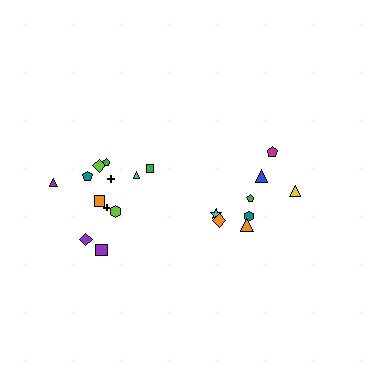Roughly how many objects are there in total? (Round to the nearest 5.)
Roughly 20 objects in total.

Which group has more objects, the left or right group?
The left group.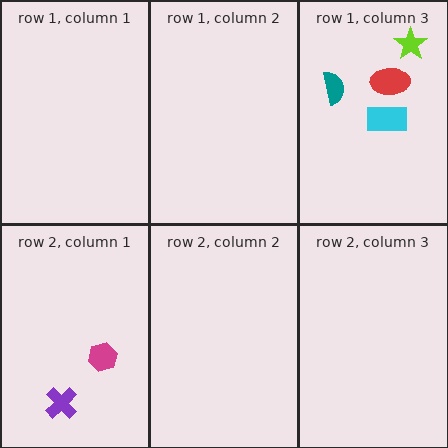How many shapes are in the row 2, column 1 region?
2.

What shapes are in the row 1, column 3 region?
The teal semicircle, the red ellipse, the lime star, the cyan rectangle.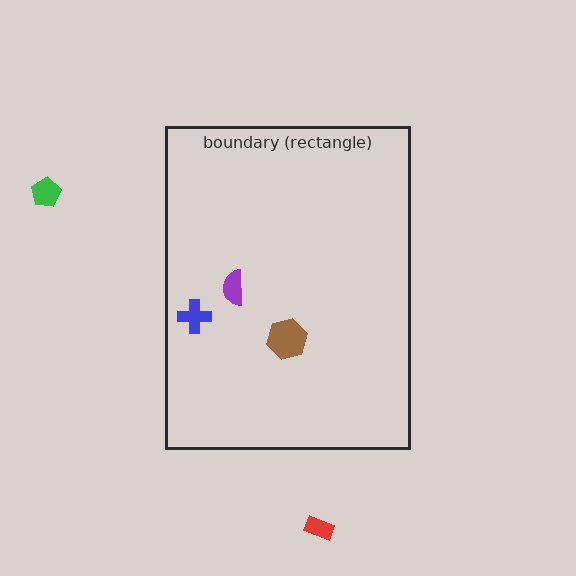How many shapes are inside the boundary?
3 inside, 2 outside.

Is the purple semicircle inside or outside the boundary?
Inside.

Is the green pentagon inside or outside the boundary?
Outside.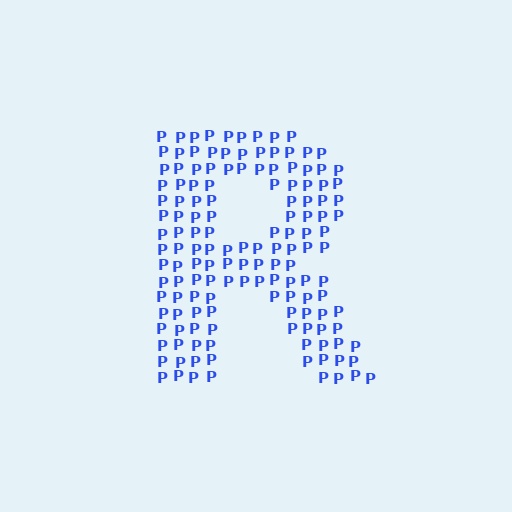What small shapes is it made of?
It is made of small letter P's.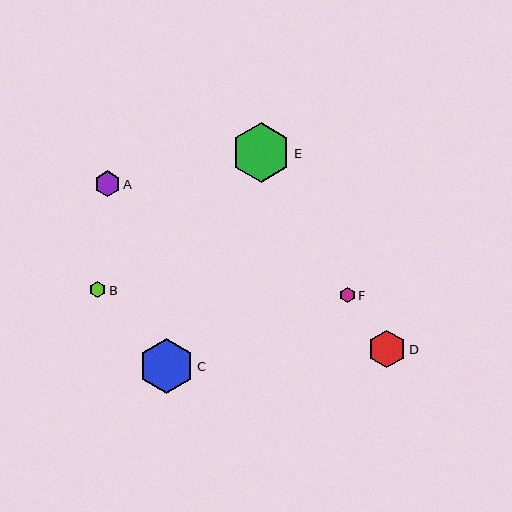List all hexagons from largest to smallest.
From largest to smallest: E, C, D, A, B, F.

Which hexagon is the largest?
Hexagon E is the largest with a size of approximately 60 pixels.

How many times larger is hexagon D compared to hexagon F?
Hexagon D is approximately 2.4 times the size of hexagon F.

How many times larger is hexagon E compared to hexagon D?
Hexagon E is approximately 1.6 times the size of hexagon D.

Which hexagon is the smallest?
Hexagon F is the smallest with a size of approximately 16 pixels.